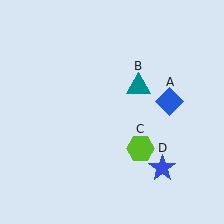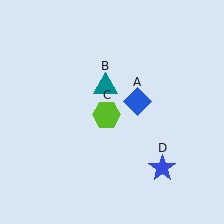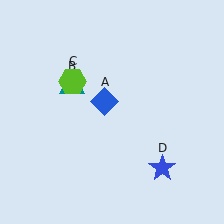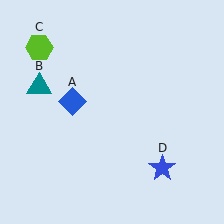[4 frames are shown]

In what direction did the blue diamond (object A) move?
The blue diamond (object A) moved left.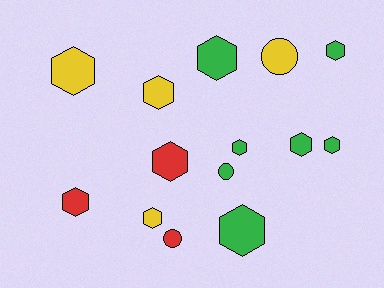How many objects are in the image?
There are 14 objects.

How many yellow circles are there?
There is 1 yellow circle.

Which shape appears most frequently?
Hexagon, with 11 objects.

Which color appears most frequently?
Green, with 7 objects.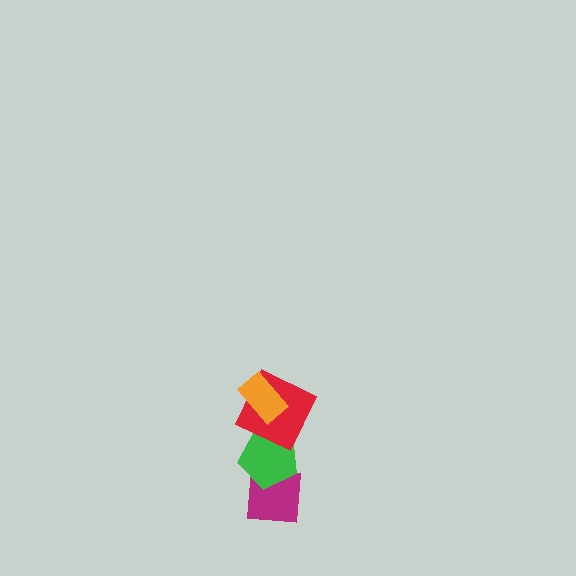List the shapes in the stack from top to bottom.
From top to bottom: the orange rectangle, the red square, the green pentagon, the magenta square.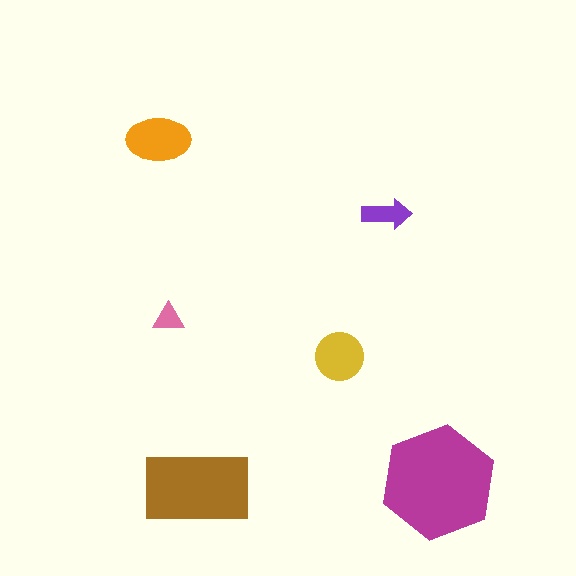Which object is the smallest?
The pink triangle.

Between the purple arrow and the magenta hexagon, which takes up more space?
The magenta hexagon.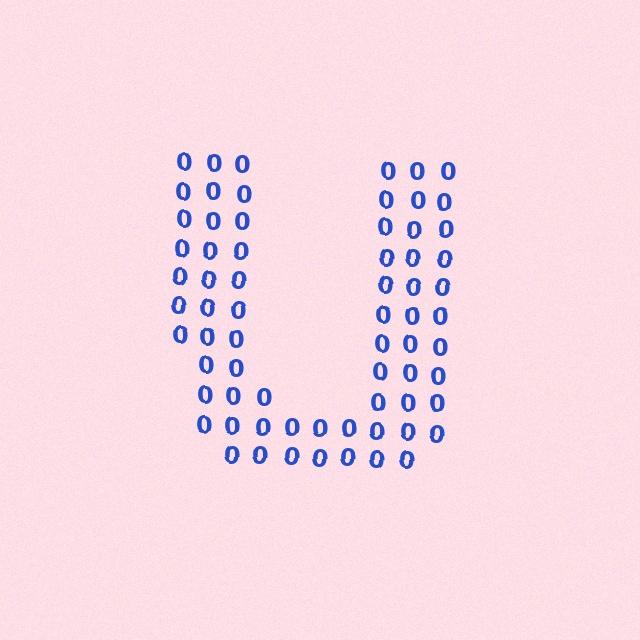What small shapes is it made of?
It is made of small digit 0's.